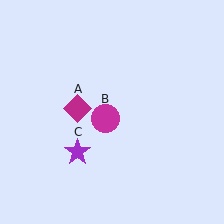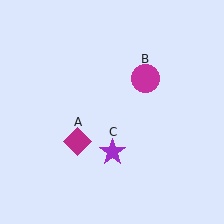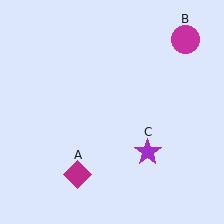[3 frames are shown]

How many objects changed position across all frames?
3 objects changed position: magenta diamond (object A), magenta circle (object B), purple star (object C).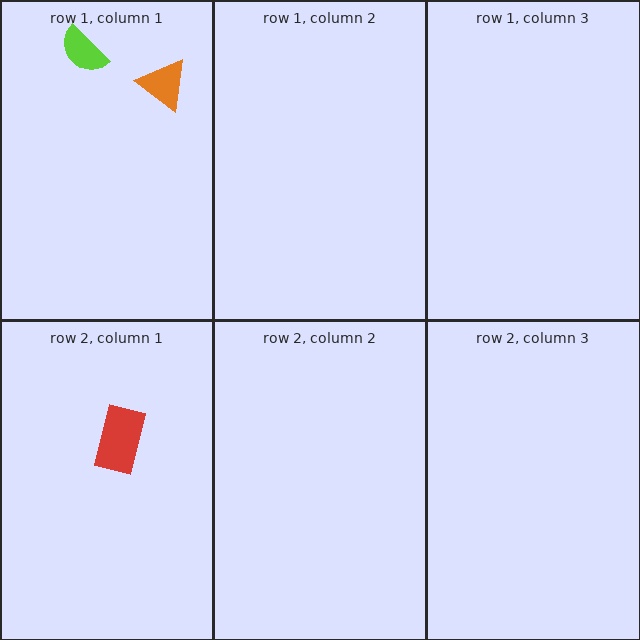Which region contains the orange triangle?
The row 1, column 1 region.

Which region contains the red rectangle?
The row 2, column 1 region.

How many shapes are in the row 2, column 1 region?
1.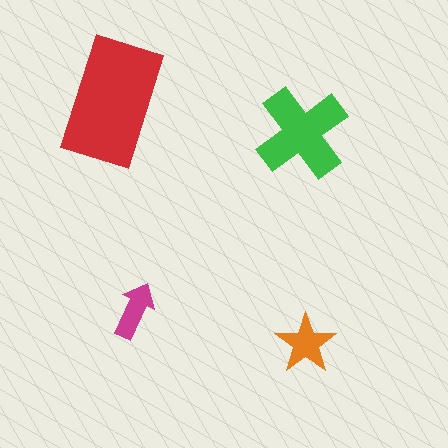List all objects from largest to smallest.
The red rectangle, the green cross, the orange star, the magenta arrow.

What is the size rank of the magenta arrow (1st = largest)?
4th.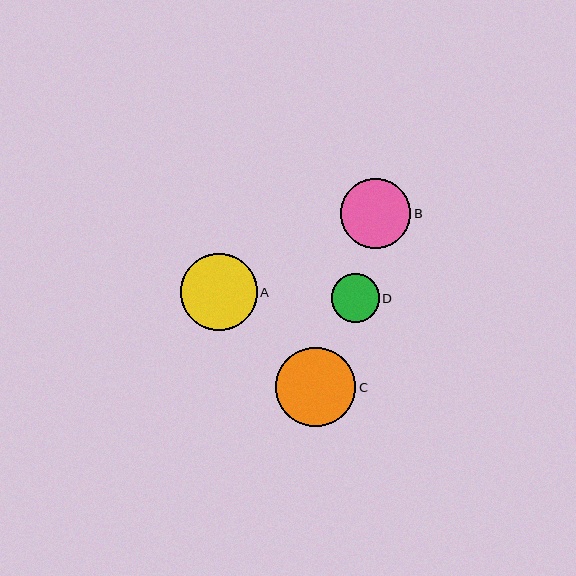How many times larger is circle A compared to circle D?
Circle A is approximately 1.6 times the size of circle D.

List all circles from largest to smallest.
From largest to smallest: C, A, B, D.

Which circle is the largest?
Circle C is the largest with a size of approximately 80 pixels.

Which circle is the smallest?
Circle D is the smallest with a size of approximately 48 pixels.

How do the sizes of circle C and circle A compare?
Circle C and circle A are approximately the same size.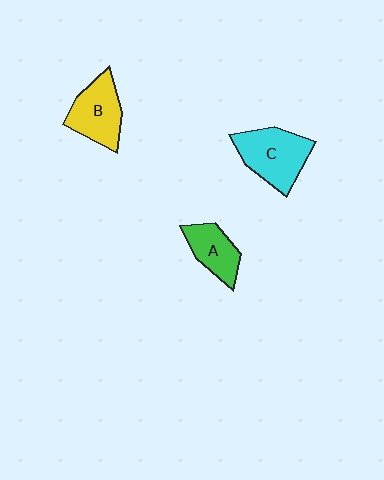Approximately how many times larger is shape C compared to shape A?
Approximately 1.5 times.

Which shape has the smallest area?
Shape A (green).